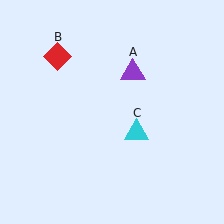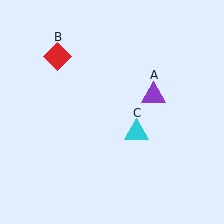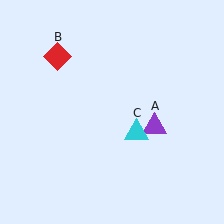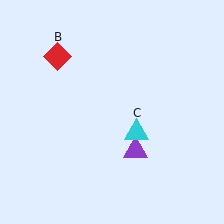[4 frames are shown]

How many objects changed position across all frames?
1 object changed position: purple triangle (object A).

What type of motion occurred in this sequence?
The purple triangle (object A) rotated clockwise around the center of the scene.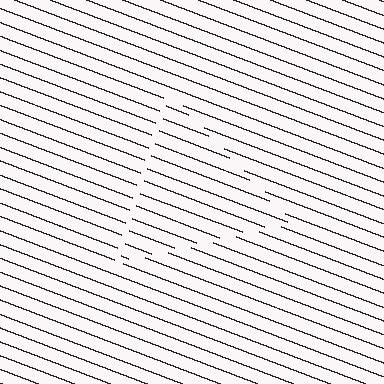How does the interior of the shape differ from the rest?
The interior of the shape contains the same grating, shifted by half a period — the contour is defined by the phase discontinuity where line-ends from the inner and outer gratings abut.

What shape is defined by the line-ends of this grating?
An illusory triangle. The interior of the shape contains the same grating, shifted by half a period — the contour is defined by the phase discontinuity where line-ends from the inner and outer gratings abut.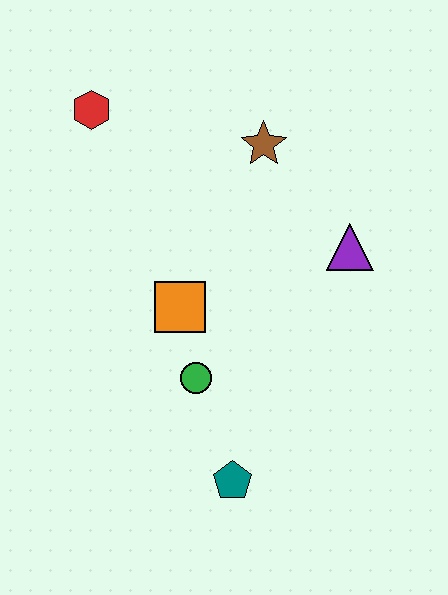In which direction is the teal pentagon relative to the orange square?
The teal pentagon is below the orange square.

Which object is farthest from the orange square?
The red hexagon is farthest from the orange square.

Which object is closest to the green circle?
The orange square is closest to the green circle.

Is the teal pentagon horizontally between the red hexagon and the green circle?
No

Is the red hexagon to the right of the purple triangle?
No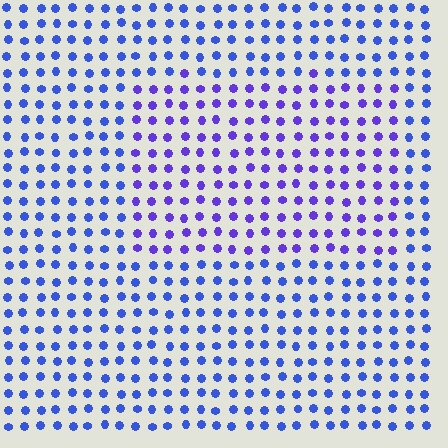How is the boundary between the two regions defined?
The boundary is defined purely by a slight shift in hue (about 28 degrees). Spacing, size, and orientation are identical on both sides.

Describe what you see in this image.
The image is filled with small blue elements in a uniform arrangement. A rectangle-shaped region is visible where the elements are tinted to a slightly different hue, forming a subtle color boundary.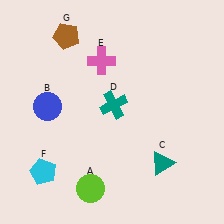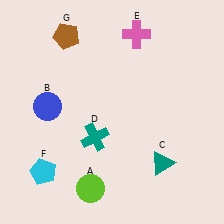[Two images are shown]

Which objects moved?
The objects that moved are: the teal cross (D), the pink cross (E).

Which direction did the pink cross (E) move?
The pink cross (E) moved right.